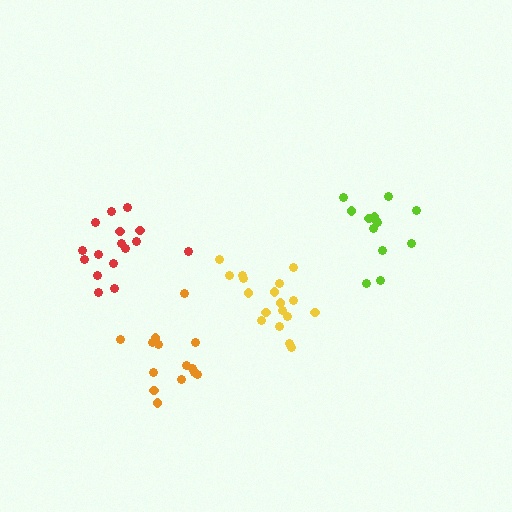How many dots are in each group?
Group 1: 14 dots, Group 2: 13 dots, Group 3: 18 dots, Group 4: 16 dots (61 total).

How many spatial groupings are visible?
There are 4 spatial groupings.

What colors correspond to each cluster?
The clusters are colored: orange, lime, yellow, red.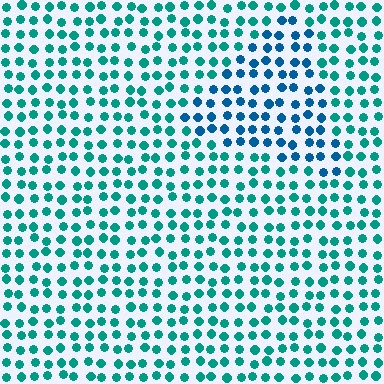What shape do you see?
I see a triangle.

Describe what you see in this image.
The image is filled with small teal elements in a uniform arrangement. A triangle-shaped region is visible where the elements are tinted to a slightly different hue, forming a subtle color boundary.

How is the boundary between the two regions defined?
The boundary is defined purely by a slight shift in hue (about 33 degrees). Spacing, size, and orientation are identical on both sides.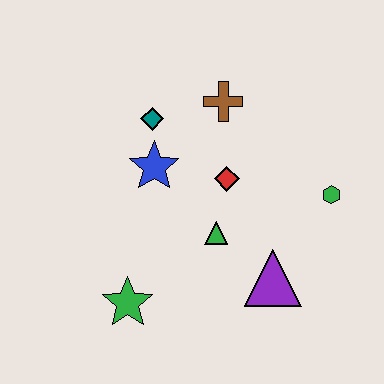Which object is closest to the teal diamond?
The blue star is closest to the teal diamond.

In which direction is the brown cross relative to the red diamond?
The brown cross is above the red diamond.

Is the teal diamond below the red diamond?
No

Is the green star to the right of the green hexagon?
No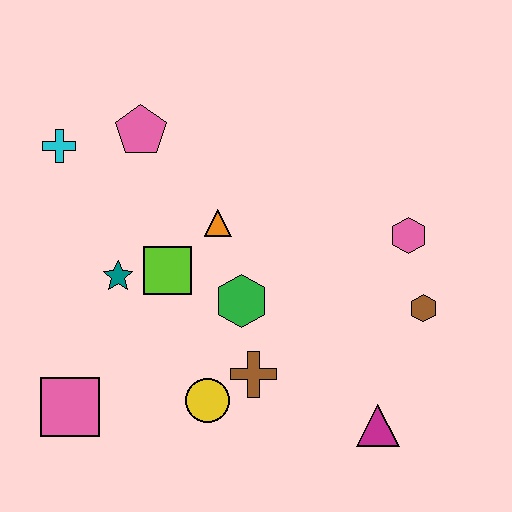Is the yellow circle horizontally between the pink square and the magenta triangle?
Yes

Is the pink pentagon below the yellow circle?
No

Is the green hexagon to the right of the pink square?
Yes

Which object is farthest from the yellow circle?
The cyan cross is farthest from the yellow circle.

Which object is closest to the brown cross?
The yellow circle is closest to the brown cross.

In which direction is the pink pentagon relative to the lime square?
The pink pentagon is above the lime square.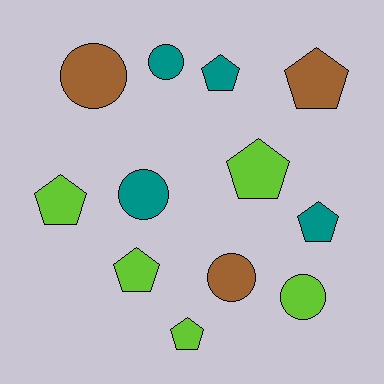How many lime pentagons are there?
There are 4 lime pentagons.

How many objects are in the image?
There are 12 objects.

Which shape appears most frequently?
Pentagon, with 7 objects.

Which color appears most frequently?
Lime, with 5 objects.